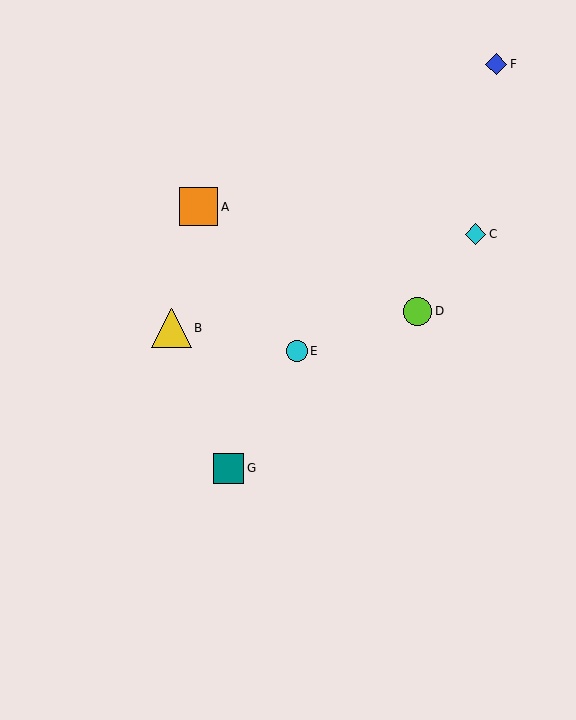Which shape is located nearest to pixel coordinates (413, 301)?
The lime circle (labeled D) at (418, 311) is nearest to that location.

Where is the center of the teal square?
The center of the teal square is at (228, 468).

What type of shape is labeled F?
Shape F is a blue diamond.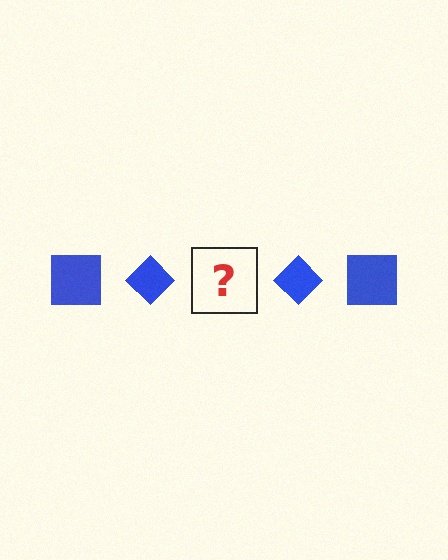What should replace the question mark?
The question mark should be replaced with a blue square.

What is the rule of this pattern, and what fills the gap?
The rule is that the pattern cycles through square, diamond shapes in blue. The gap should be filled with a blue square.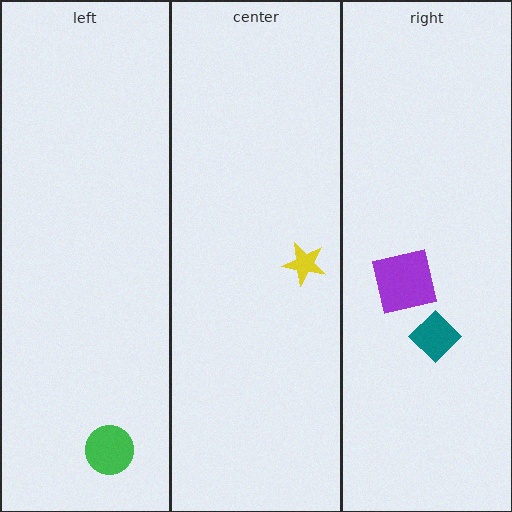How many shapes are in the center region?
1.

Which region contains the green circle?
The left region.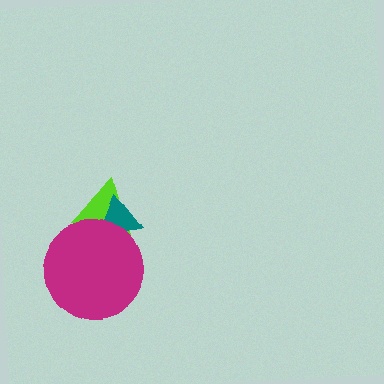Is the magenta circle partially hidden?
No, no other shape covers it.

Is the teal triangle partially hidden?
Yes, it is partially covered by another shape.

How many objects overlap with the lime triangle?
2 objects overlap with the lime triangle.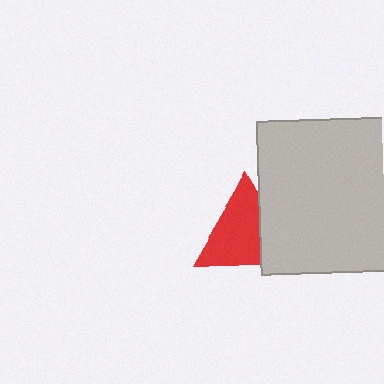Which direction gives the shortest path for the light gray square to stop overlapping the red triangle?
Moving right gives the shortest separation.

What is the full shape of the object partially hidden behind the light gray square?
The partially hidden object is a red triangle.